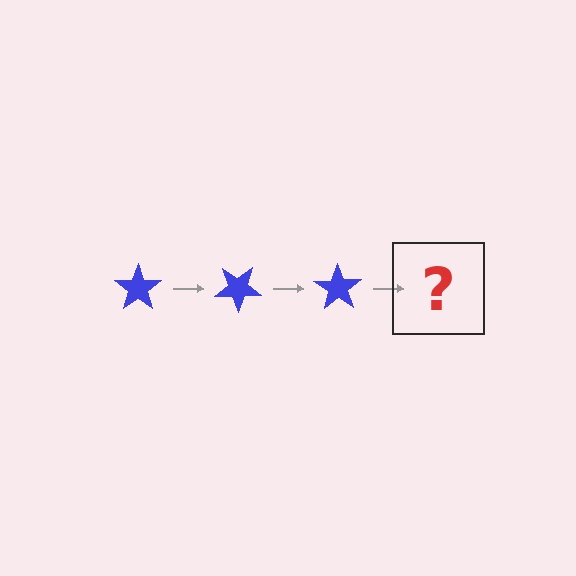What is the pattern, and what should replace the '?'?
The pattern is that the star rotates 35 degrees each step. The '?' should be a blue star rotated 105 degrees.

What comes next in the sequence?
The next element should be a blue star rotated 105 degrees.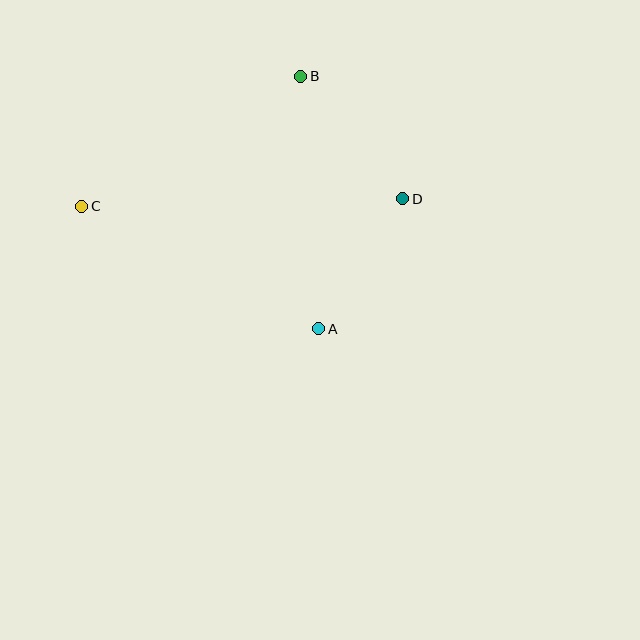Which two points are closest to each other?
Points A and D are closest to each other.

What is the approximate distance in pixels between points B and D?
The distance between B and D is approximately 159 pixels.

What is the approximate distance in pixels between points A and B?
The distance between A and B is approximately 253 pixels.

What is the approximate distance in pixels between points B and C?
The distance between B and C is approximately 255 pixels.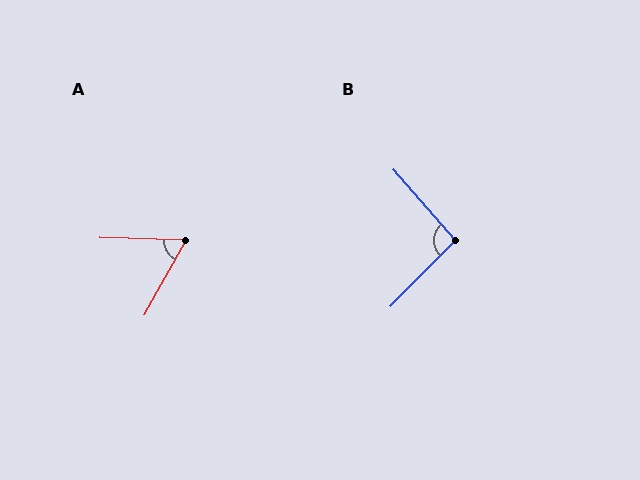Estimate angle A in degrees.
Approximately 63 degrees.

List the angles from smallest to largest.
A (63°), B (94°).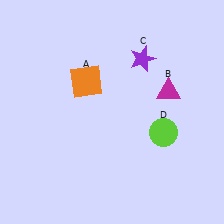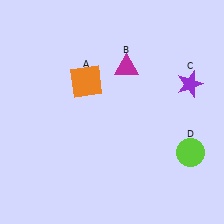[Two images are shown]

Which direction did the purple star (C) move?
The purple star (C) moved right.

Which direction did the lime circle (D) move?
The lime circle (D) moved right.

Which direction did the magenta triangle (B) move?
The magenta triangle (B) moved left.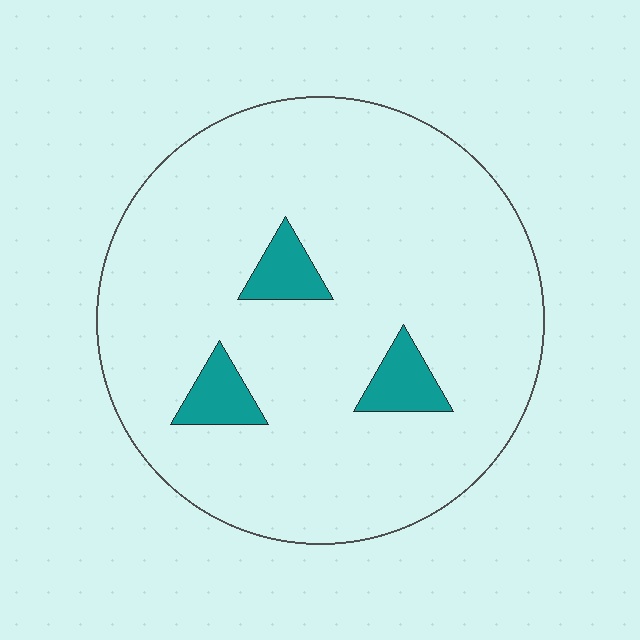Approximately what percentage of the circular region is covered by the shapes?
Approximately 10%.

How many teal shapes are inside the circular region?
3.